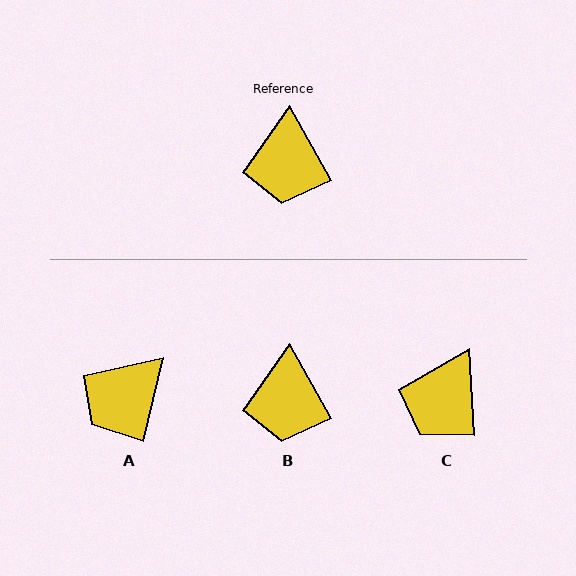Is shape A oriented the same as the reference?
No, it is off by about 42 degrees.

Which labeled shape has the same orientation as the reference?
B.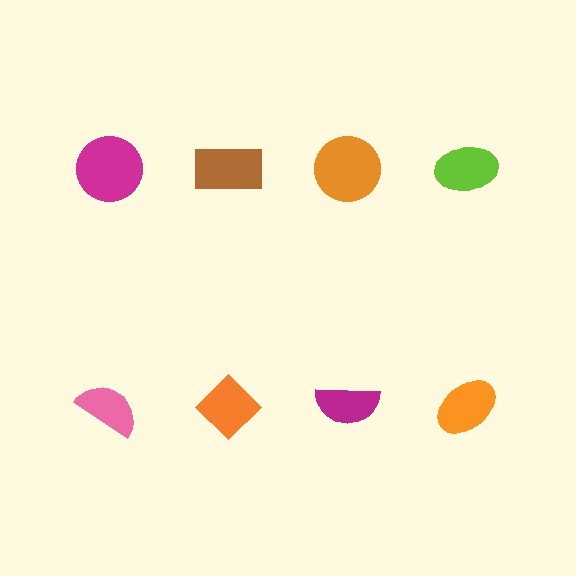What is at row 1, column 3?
An orange circle.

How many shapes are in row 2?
4 shapes.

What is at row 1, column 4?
A lime ellipse.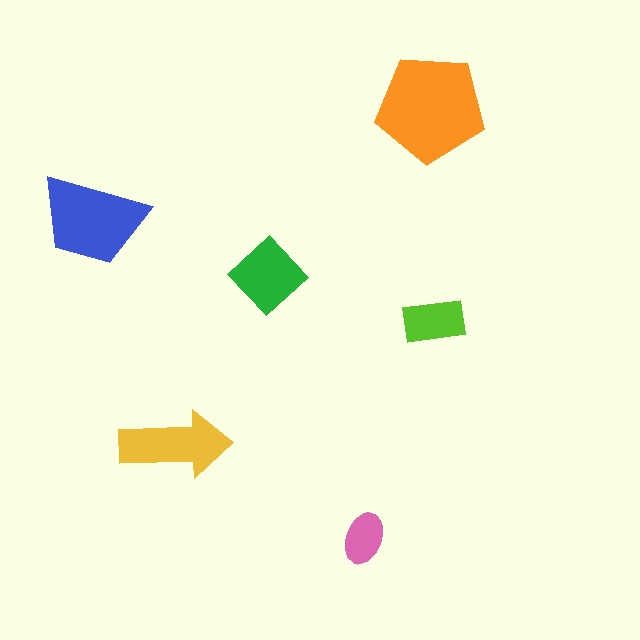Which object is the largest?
The orange pentagon.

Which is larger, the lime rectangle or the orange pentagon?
The orange pentagon.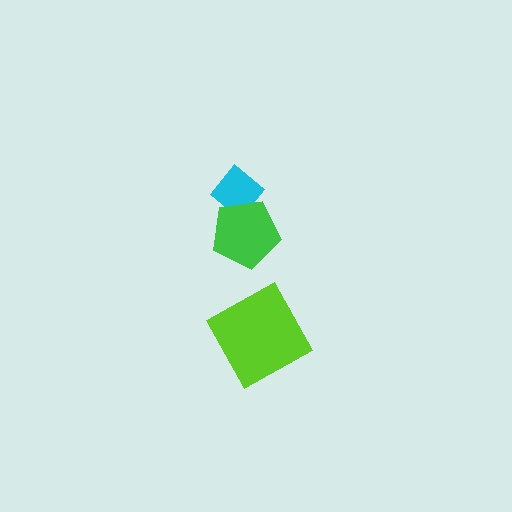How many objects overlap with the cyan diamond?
1 object overlaps with the cyan diamond.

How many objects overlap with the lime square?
0 objects overlap with the lime square.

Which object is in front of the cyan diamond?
The green pentagon is in front of the cyan diamond.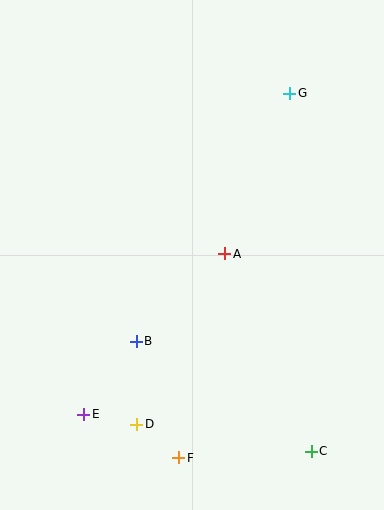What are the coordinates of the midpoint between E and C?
The midpoint between E and C is at (198, 433).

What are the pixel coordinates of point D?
Point D is at (137, 425).